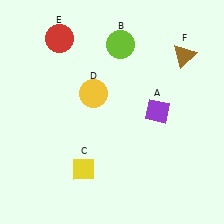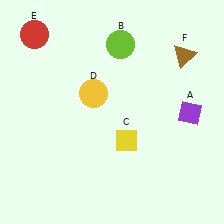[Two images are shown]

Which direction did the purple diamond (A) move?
The purple diamond (A) moved right.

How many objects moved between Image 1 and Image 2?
3 objects moved between the two images.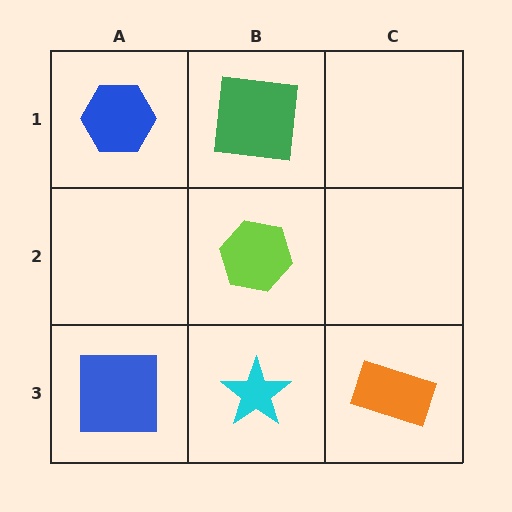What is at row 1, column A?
A blue hexagon.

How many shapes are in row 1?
2 shapes.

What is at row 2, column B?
A lime hexagon.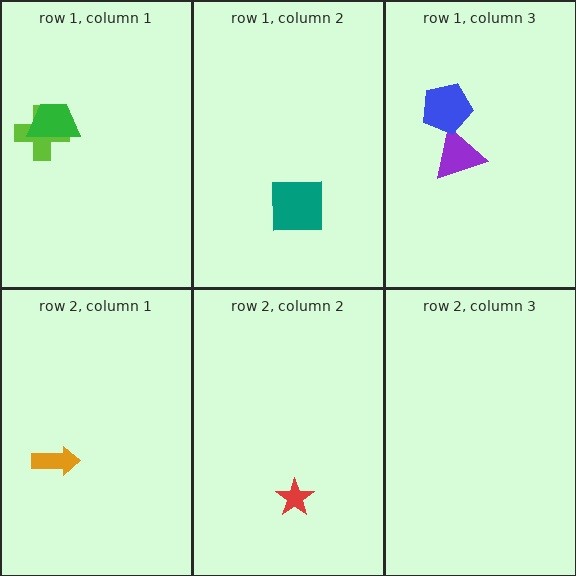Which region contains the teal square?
The row 1, column 2 region.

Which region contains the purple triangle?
The row 1, column 3 region.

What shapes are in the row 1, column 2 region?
The teal square.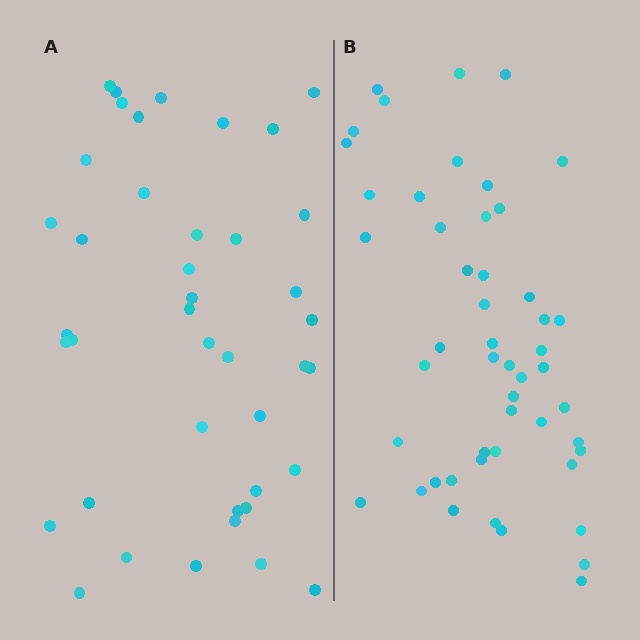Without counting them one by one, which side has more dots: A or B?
Region B (the right region) has more dots.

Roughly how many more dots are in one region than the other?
Region B has roughly 8 or so more dots than region A.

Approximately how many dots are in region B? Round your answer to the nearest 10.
About 50 dots.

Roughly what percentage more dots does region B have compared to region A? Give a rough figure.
About 20% more.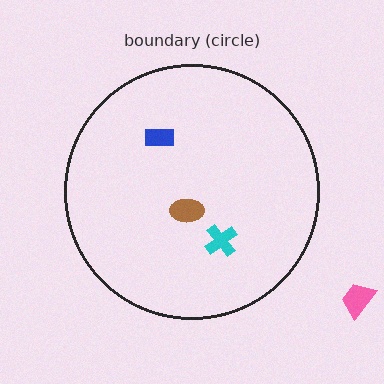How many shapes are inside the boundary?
3 inside, 1 outside.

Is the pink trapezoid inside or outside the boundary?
Outside.